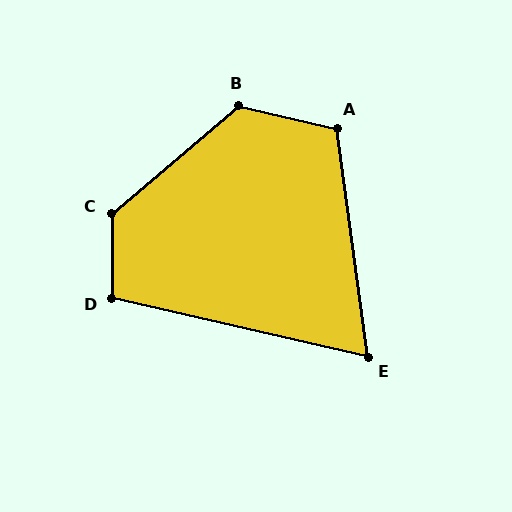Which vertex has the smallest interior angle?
E, at approximately 70 degrees.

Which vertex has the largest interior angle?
C, at approximately 130 degrees.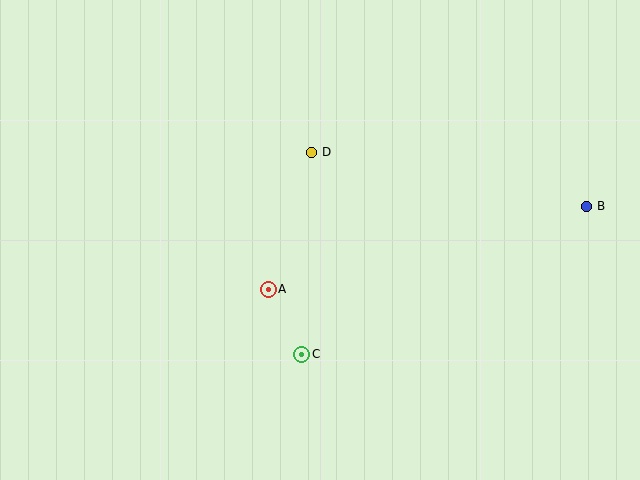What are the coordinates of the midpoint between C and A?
The midpoint between C and A is at (285, 322).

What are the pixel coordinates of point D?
Point D is at (312, 152).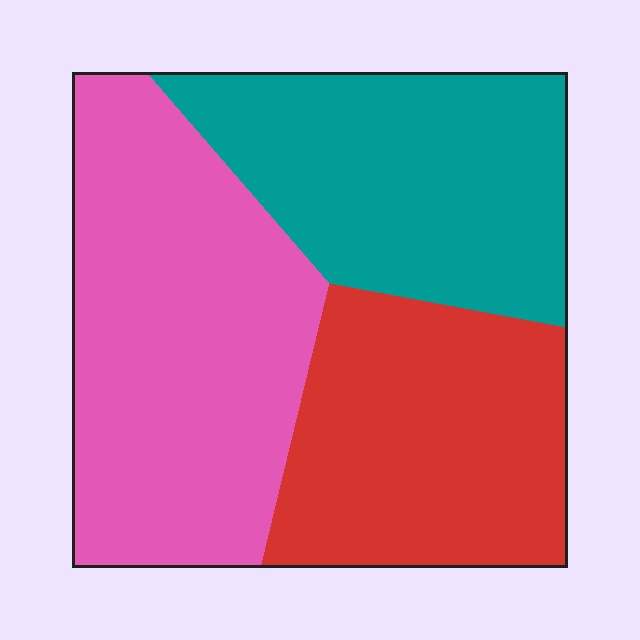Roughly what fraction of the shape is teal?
Teal covers 31% of the shape.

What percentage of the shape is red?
Red takes up about one third (1/3) of the shape.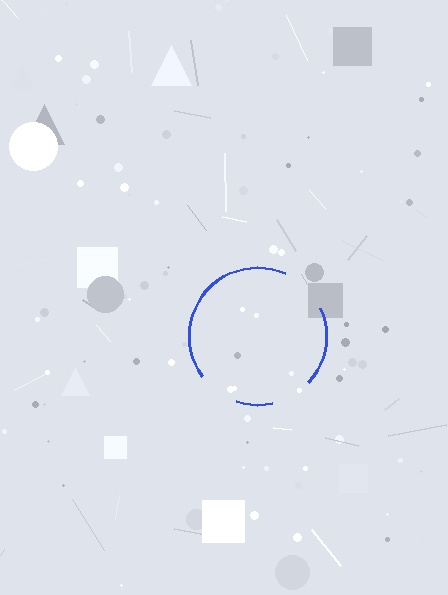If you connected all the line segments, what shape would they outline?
They would outline a circle.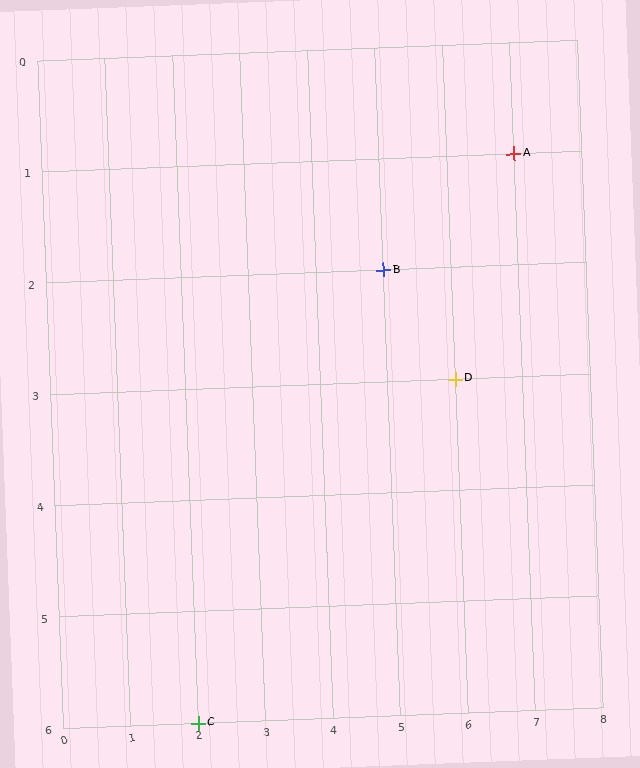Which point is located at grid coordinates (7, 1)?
Point A is at (7, 1).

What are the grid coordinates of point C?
Point C is at grid coordinates (2, 6).